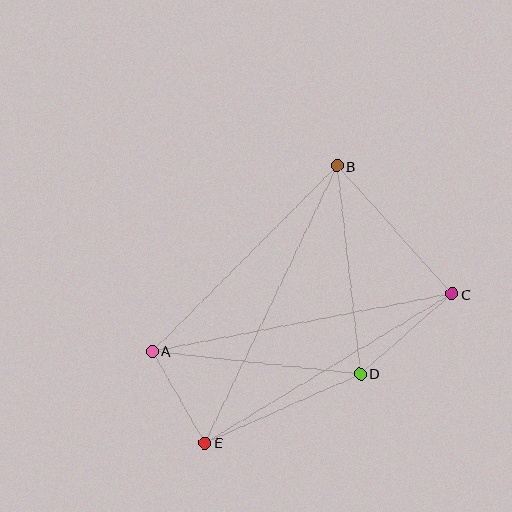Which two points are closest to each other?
Points A and E are closest to each other.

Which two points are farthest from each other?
Points B and E are farthest from each other.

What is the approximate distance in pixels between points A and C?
The distance between A and C is approximately 305 pixels.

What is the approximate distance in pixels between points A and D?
The distance between A and D is approximately 209 pixels.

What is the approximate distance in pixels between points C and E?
The distance between C and E is approximately 289 pixels.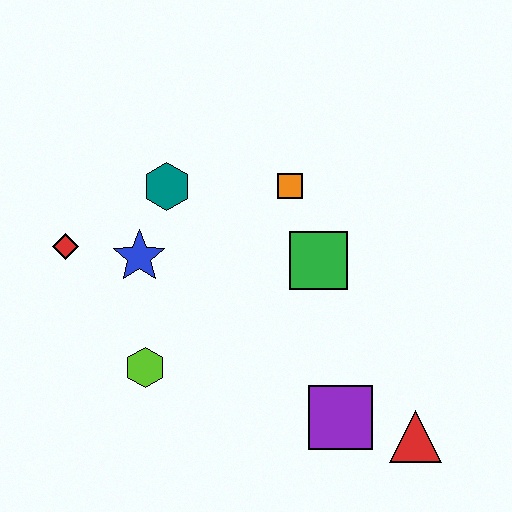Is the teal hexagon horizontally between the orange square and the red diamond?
Yes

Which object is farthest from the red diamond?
The red triangle is farthest from the red diamond.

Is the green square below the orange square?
Yes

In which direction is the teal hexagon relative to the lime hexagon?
The teal hexagon is above the lime hexagon.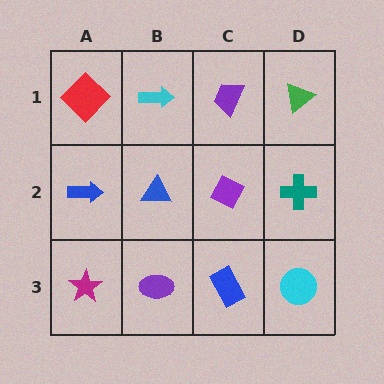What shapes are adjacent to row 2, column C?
A purple trapezoid (row 1, column C), a blue rectangle (row 3, column C), a blue triangle (row 2, column B), a teal cross (row 2, column D).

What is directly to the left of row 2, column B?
A blue arrow.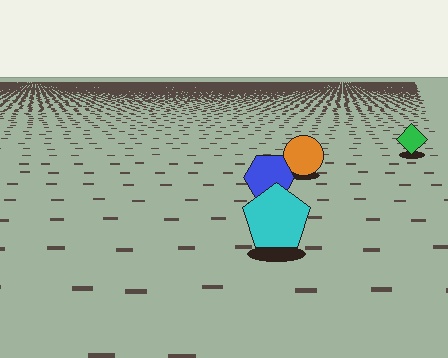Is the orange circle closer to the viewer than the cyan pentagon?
No. The cyan pentagon is closer — you can tell from the texture gradient: the ground texture is coarser near it.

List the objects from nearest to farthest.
From nearest to farthest: the cyan pentagon, the blue hexagon, the orange circle, the green diamond.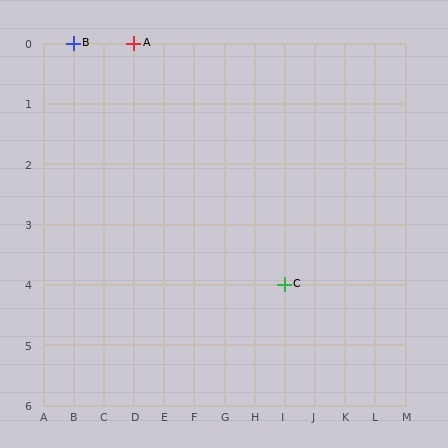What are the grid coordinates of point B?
Point B is at grid coordinates (B, 0).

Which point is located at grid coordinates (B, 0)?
Point B is at (B, 0).